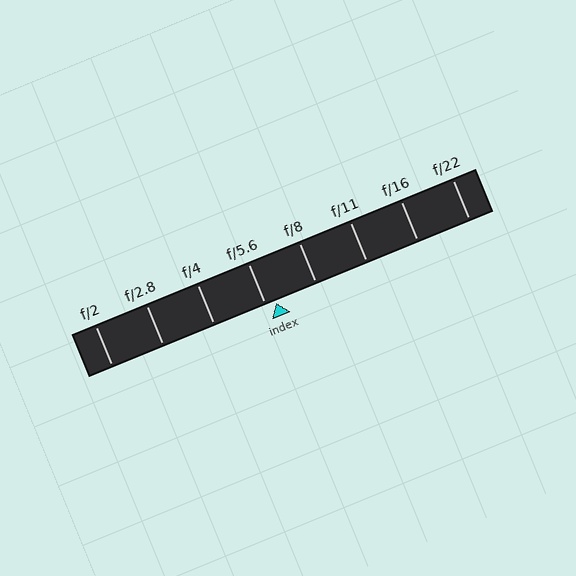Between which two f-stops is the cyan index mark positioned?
The index mark is between f/5.6 and f/8.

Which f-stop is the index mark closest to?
The index mark is closest to f/5.6.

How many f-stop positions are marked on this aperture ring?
There are 8 f-stop positions marked.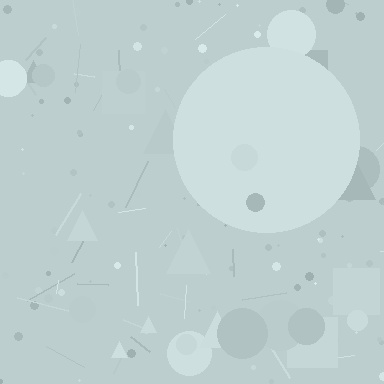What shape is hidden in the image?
A circle is hidden in the image.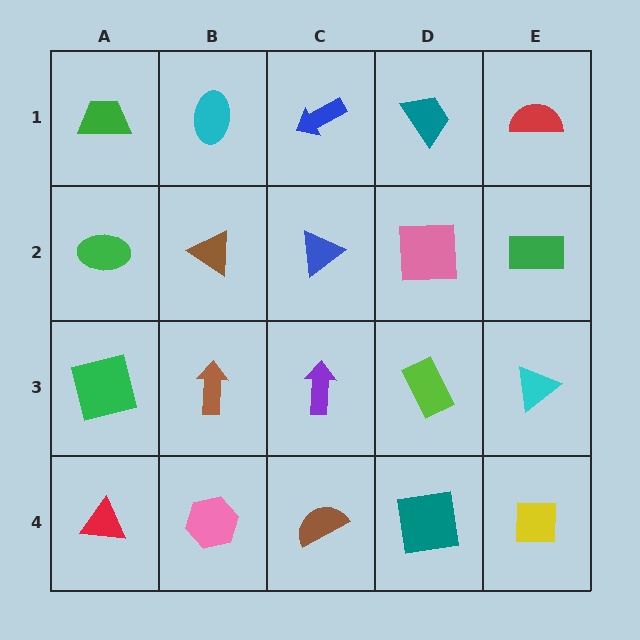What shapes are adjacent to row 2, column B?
A cyan ellipse (row 1, column B), a brown arrow (row 3, column B), a green ellipse (row 2, column A), a blue triangle (row 2, column C).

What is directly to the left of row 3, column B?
A green square.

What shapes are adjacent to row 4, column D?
A lime rectangle (row 3, column D), a brown semicircle (row 4, column C), a yellow square (row 4, column E).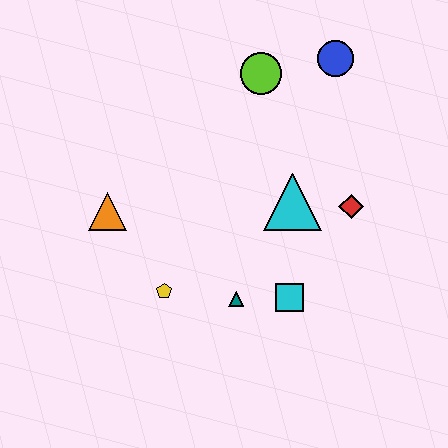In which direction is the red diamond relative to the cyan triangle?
The red diamond is to the right of the cyan triangle.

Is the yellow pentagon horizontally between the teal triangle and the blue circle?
No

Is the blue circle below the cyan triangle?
No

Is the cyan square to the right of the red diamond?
No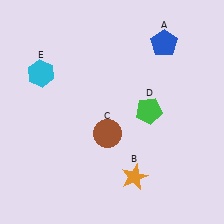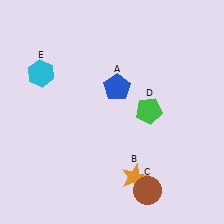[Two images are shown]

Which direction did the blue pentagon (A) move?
The blue pentagon (A) moved left.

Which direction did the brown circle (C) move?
The brown circle (C) moved down.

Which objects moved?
The objects that moved are: the blue pentagon (A), the brown circle (C).